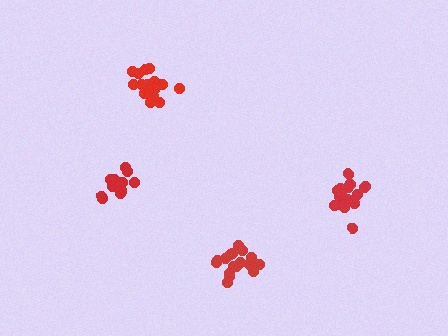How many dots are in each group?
Group 1: 18 dots, Group 2: 16 dots, Group 3: 17 dots, Group 4: 17 dots (68 total).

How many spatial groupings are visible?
There are 4 spatial groupings.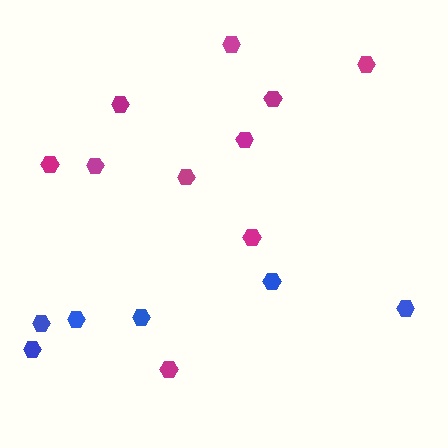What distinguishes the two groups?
There are 2 groups: one group of magenta hexagons (10) and one group of blue hexagons (6).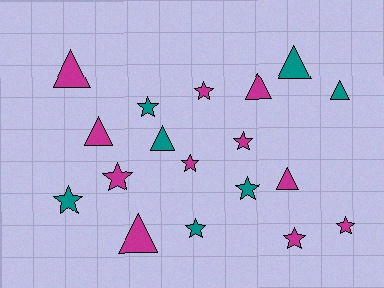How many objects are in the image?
There are 18 objects.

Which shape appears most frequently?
Star, with 10 objects.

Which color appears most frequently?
Magenta, with 11 objects.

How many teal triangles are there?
There are 3 teal triangles.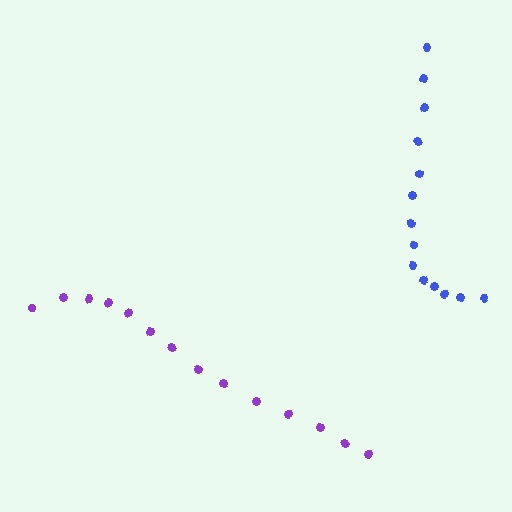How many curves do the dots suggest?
There are 2 distinct paths.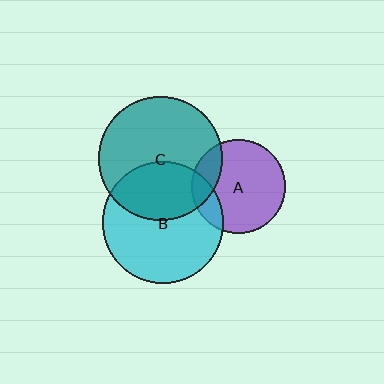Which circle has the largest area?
Circle C (teal).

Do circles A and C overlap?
Yes.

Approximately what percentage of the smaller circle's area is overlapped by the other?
Approximately 20%.